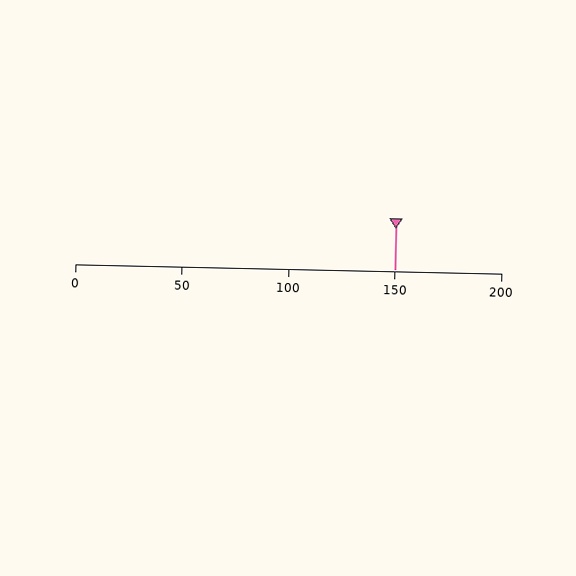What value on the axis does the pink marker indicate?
The marker indicates approximately 150.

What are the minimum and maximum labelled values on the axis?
The axis runs from 0 to 200.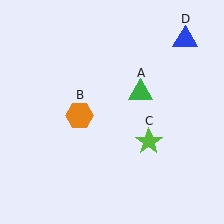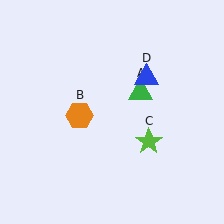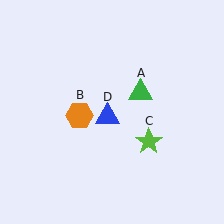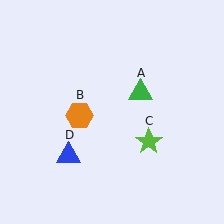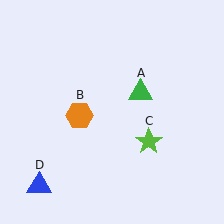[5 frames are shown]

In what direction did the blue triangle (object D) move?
The blue triangle (object D) moved down and to the left.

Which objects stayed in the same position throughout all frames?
Green triangle (object A) and orange hexagon (object B) and lime star (object C) remained stationary.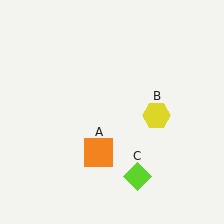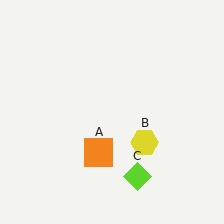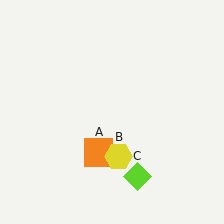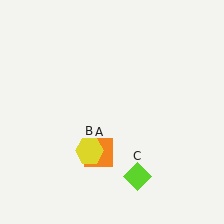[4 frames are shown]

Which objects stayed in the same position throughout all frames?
Orange square (object A) and lime diamond (object C) remained stationary.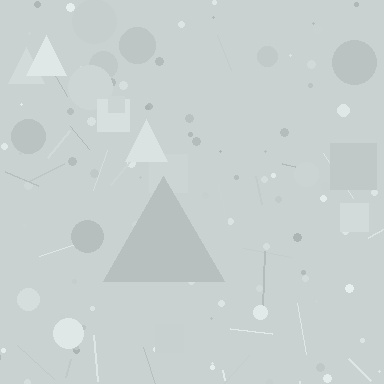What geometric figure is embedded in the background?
A triangle is embedded in the background.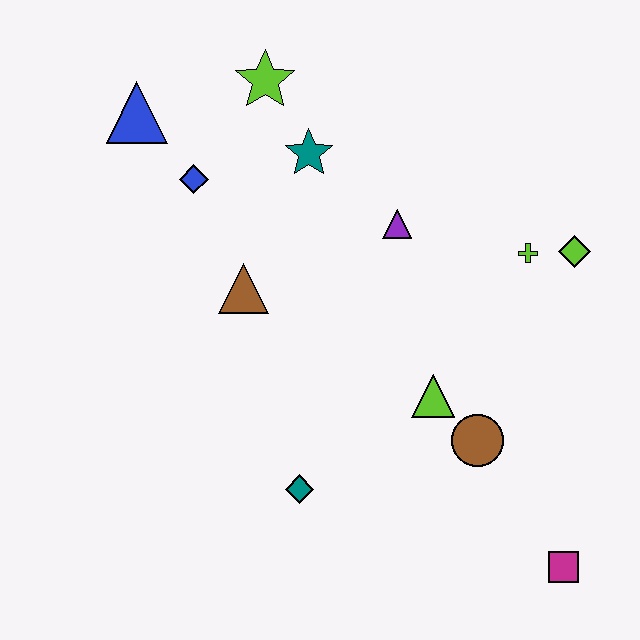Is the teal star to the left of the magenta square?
Yes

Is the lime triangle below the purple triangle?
Yes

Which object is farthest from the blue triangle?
The magenta square is farthest from the blue triangle.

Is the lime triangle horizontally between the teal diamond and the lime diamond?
Yes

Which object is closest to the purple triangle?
The teal star is closest to the purple triangle.